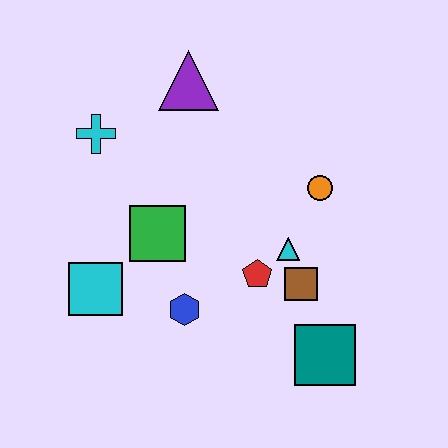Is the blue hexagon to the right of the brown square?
No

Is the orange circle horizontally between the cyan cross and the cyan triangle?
No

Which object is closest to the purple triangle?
The cyan cross is closest to the purple triangle.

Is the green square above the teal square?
Yes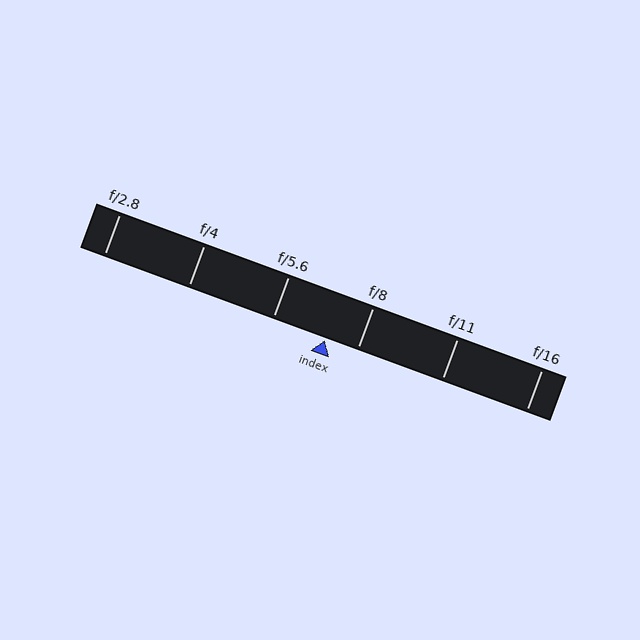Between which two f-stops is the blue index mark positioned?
The index mark is between f/5.6 and f/8.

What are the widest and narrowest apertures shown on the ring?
The widest aperture shown is f/2.8 and the narrowest is f/16.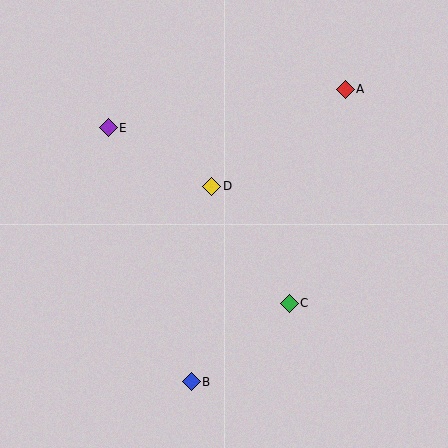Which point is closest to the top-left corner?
Point E is closest to the top-left corner.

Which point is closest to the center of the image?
Point D at (212, 186) is closest to the center.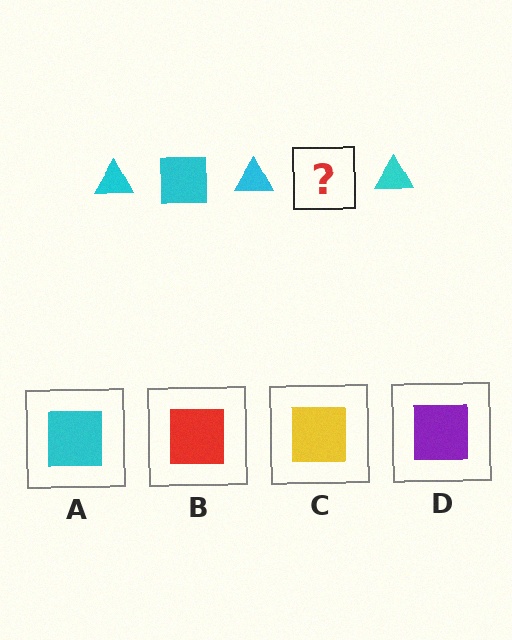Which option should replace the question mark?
Option A.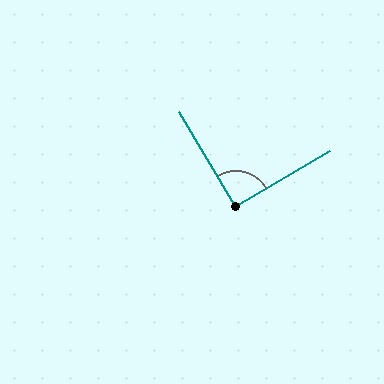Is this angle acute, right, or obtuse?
It is approximately a right angle.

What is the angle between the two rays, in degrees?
Approximately 91 degrees.